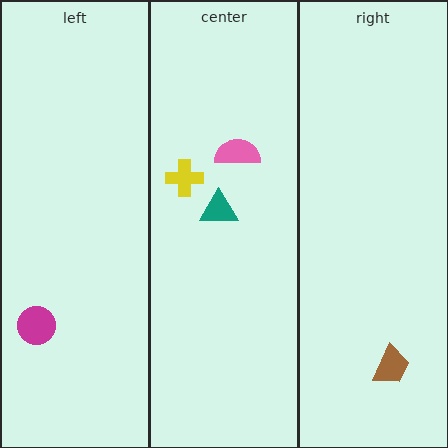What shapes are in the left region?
The magenta circle.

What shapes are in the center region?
The yellow cross, the pink semicircle, the teal triangle.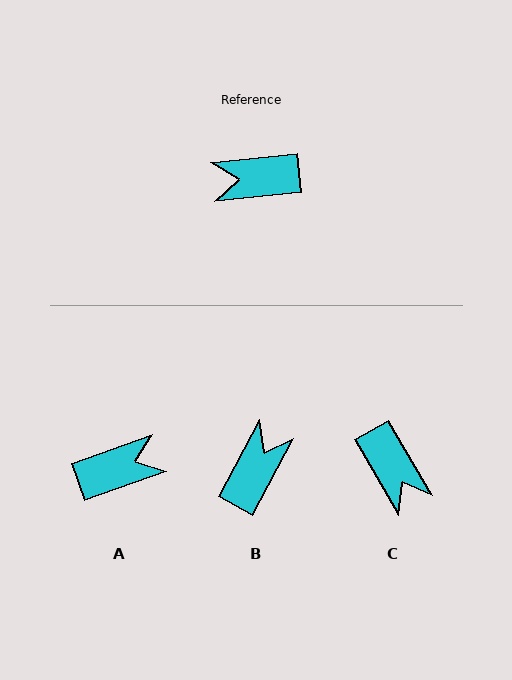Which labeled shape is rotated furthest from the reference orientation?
A, about 166 degrees away.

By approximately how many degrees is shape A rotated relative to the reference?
Approximately 166 degrees clockwise.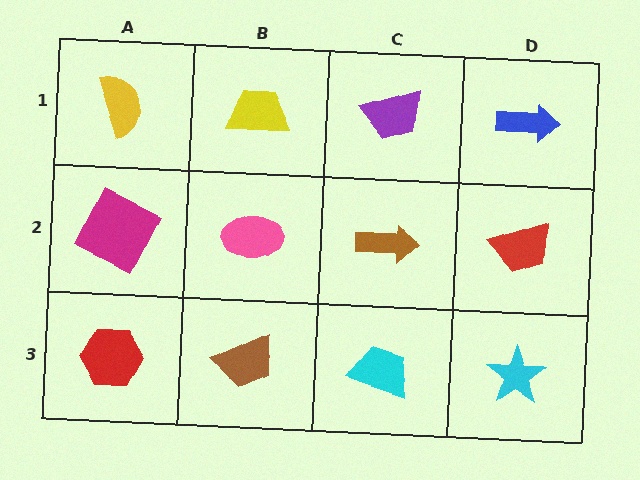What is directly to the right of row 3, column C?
A cyan star.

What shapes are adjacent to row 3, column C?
A brown arrow (row 2, column C), a brown trapezoid (row 3, column B), a cyan star (row 3, column D).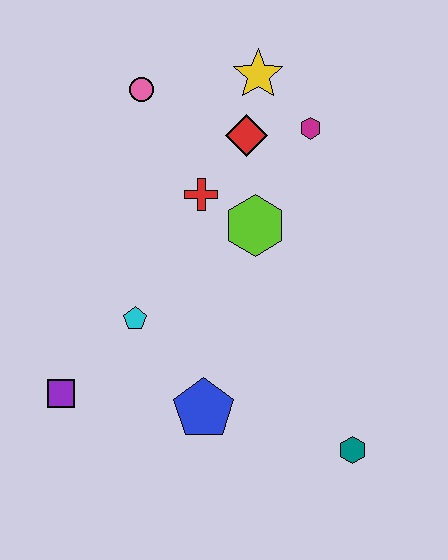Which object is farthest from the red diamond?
The teal hexagon is farthest from the red diamond.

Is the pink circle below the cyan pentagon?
No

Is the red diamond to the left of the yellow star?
Yes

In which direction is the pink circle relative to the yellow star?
The pink circle is to the left of the yellow star.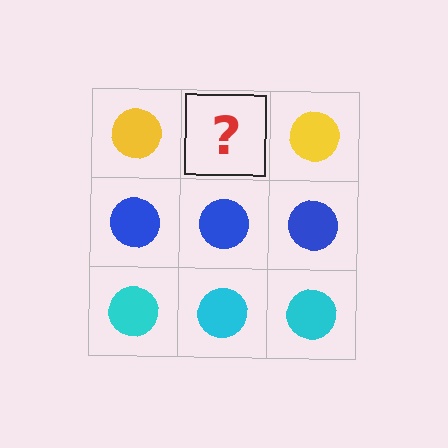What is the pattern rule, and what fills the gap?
The rule is that each row has a consistent color. The gap should be filled with a yellow circle.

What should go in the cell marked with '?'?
The missing cell should contain a yellow circle.